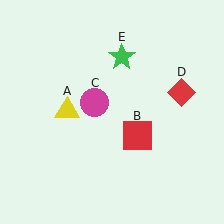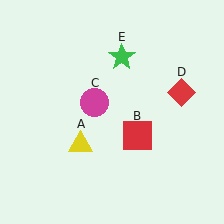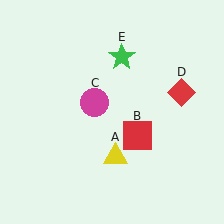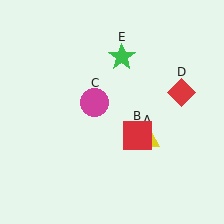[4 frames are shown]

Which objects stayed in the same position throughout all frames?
Red square (object B) and magenta circle (object C) and red diamond (object D) and green star (object E) remained stationary.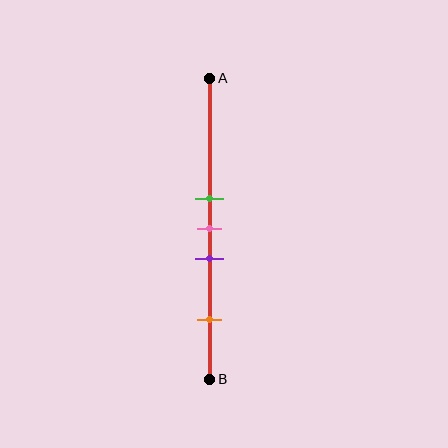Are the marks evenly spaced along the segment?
No, the marks are not evenly spaced.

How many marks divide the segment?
There are 4 marks dividing the segment.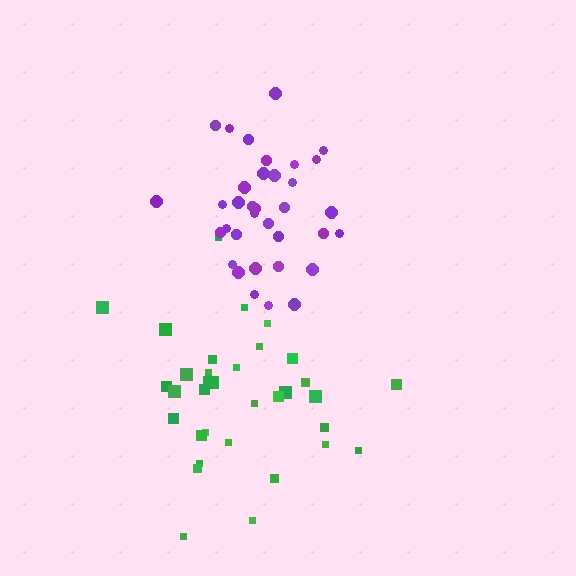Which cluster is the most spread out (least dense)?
Green.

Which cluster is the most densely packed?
Purple.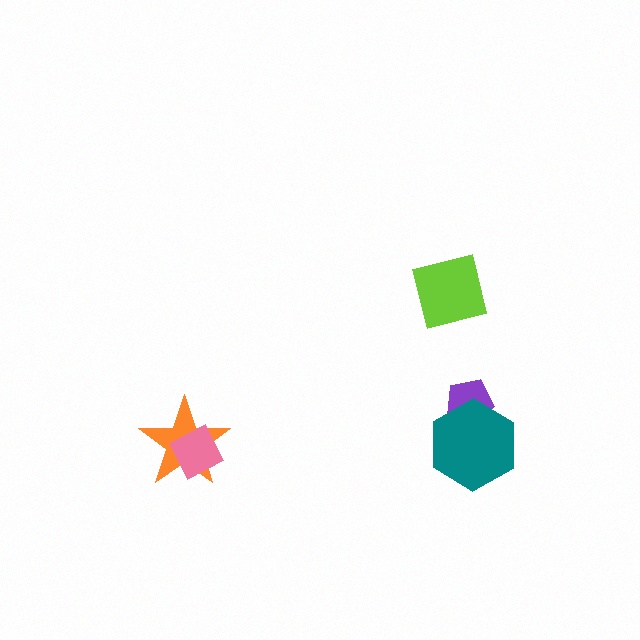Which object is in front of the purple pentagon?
The teal hexagon is in front of the purple pentagon.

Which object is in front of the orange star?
The pink diamond is in front of the orange star.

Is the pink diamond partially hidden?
No, no other shape covers it.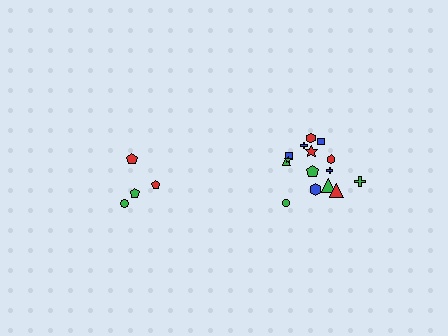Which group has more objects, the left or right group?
The right group.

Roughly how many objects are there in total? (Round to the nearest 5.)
Roughly 20 objects in total.